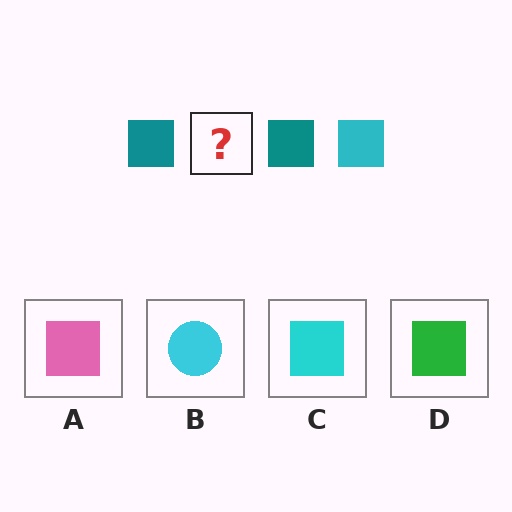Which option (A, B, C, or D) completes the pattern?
C.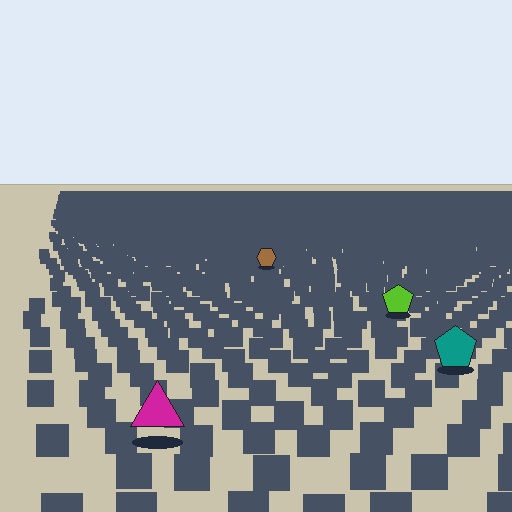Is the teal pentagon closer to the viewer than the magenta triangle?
No. The magenta triangle is closer — you can tell from the texture gradient: the ground texture is coarser near it.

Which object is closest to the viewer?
The magenta triangle is closest. The texture marks near it are larger and more spread out.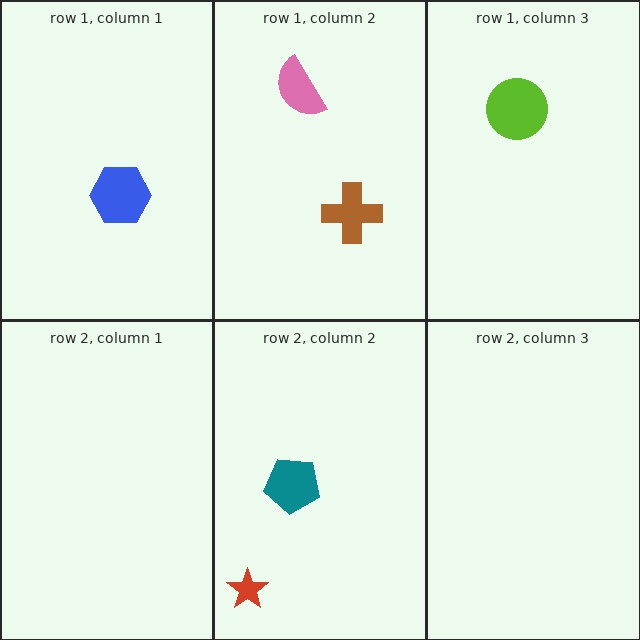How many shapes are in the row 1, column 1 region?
1.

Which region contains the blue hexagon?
The row 1, column 1 region.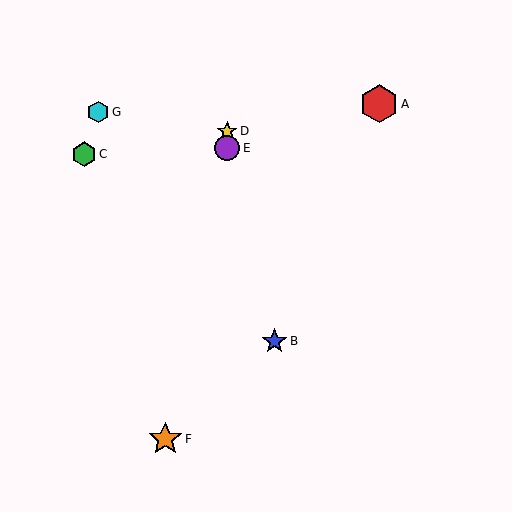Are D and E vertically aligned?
Yes, both are at x≈227.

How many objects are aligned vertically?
2 objects (D, E) are aligned vertically.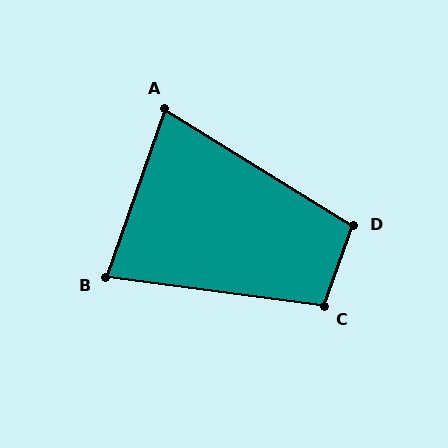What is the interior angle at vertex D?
Approximately 102 degrees (obtuse).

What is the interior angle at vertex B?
Approximately 78 degrees (acute).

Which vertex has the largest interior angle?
C, at approximately 102 degrees.